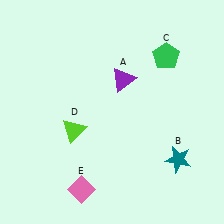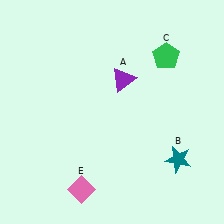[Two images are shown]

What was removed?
The lime triangle (D) was removed in Image 2.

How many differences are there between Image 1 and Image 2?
There is 1 difference between the two images.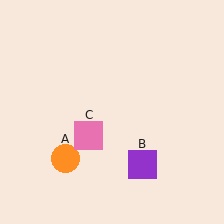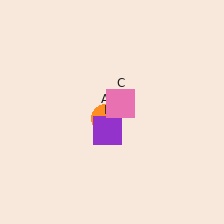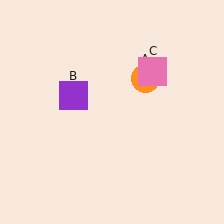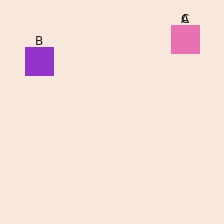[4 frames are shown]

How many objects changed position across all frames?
3 objects changed position: orange circle (object A), purple square (object B), pink square (object C).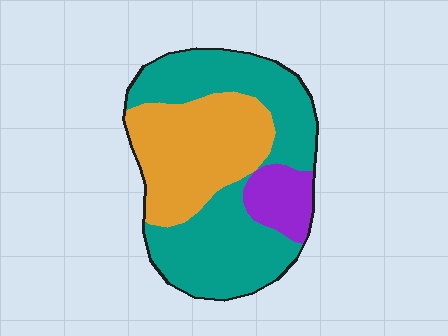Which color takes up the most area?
Teal, at roughly 55%.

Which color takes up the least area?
Purple, at roughly 10%.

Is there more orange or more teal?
Teal.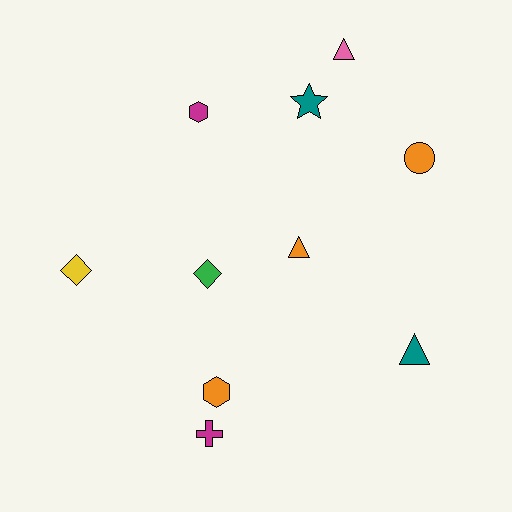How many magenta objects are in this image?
There are 2 magenta objects.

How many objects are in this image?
There are 10 objects.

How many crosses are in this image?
There is 1 cross.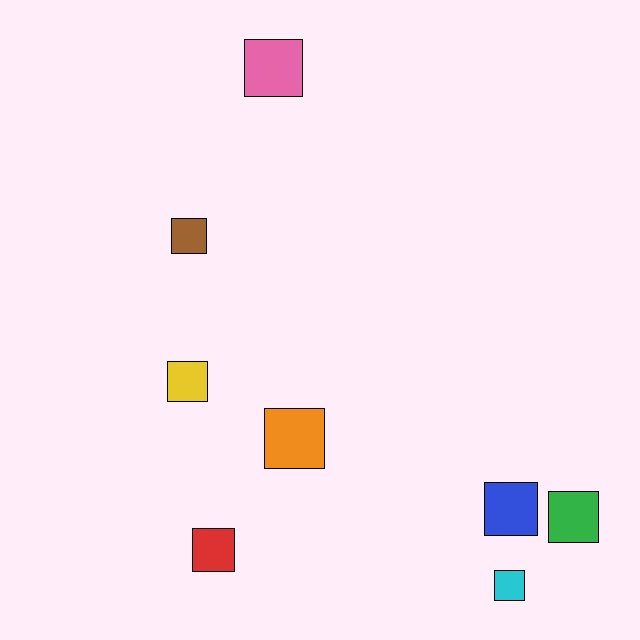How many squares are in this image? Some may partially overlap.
There are 8 squares.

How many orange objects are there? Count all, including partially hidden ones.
There is 1 orange object.